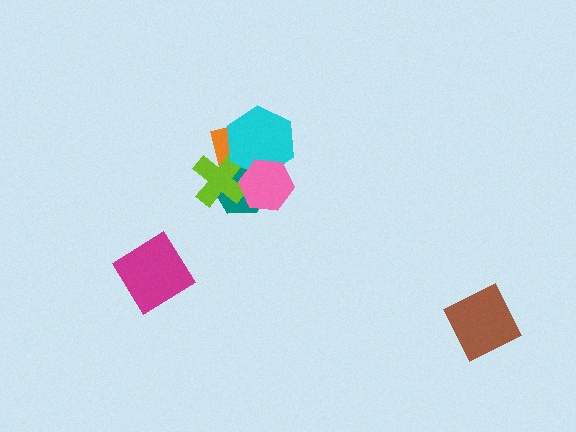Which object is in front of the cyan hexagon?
The pink hexagon is in front of the cyan hexagon.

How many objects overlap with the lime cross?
4 objects overlap with the lime cross.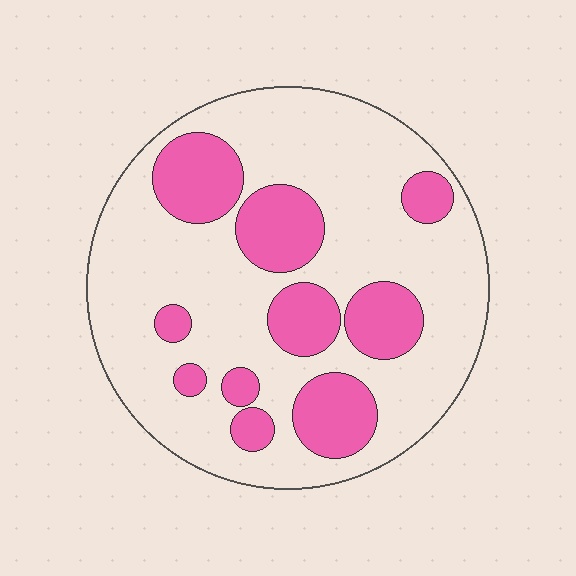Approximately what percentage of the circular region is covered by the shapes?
Approximately 25%.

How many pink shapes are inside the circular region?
10.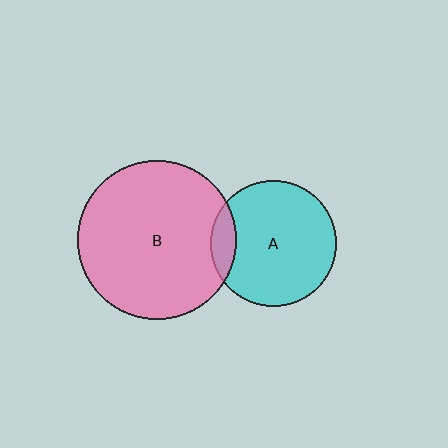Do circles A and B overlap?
Yes.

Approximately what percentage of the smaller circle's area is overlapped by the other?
Approximately 10%.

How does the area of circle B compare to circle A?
Approximately 1.6 times.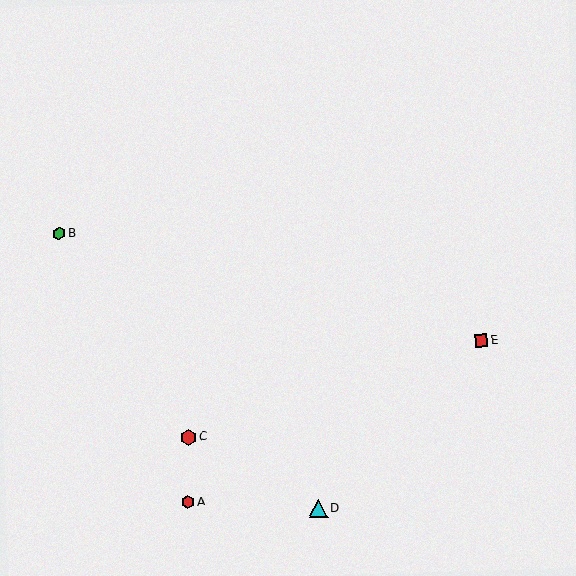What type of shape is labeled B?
Shape B is a green hexagon.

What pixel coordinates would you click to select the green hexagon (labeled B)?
Click at (59, 233) to select the green hexagon B.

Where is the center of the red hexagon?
The center of the red hexagon is at (189, 437).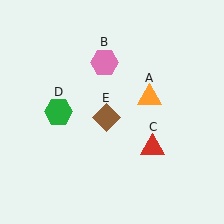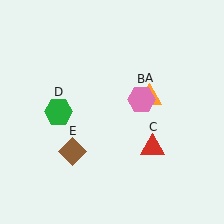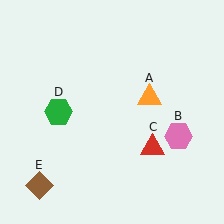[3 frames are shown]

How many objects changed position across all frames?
2 objects changed position: pink hexagon (object B), brown diamond (object E).